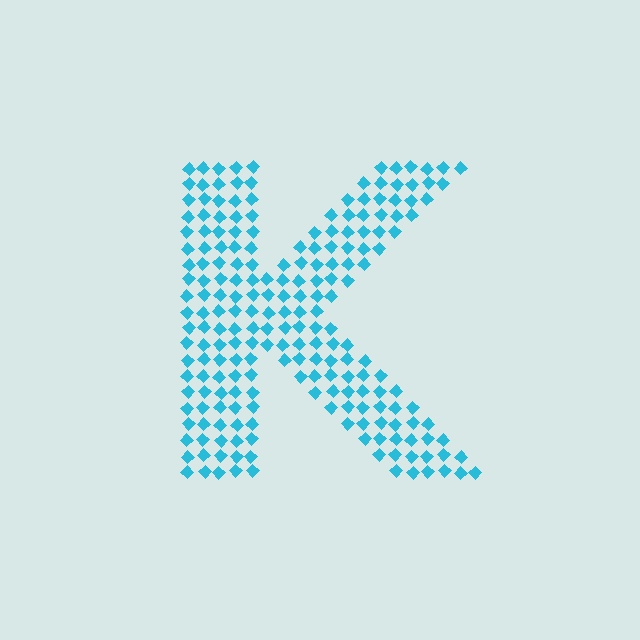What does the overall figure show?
The overall figure shows the letter K.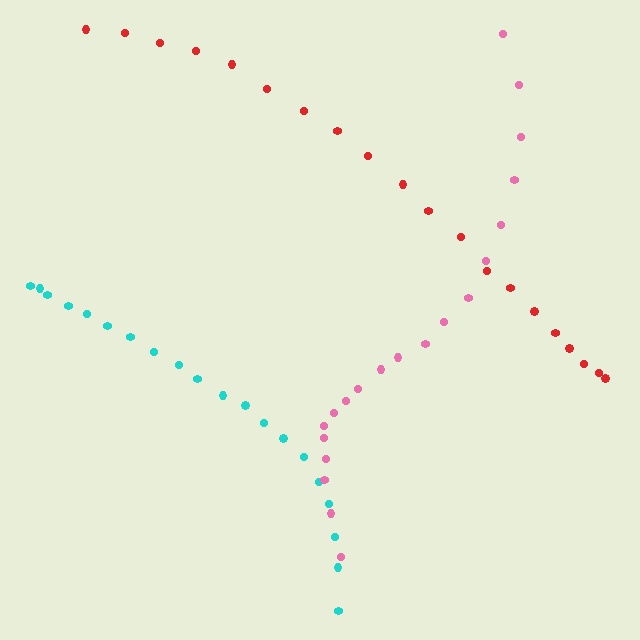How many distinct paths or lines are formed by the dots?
There are 3 distinct paths.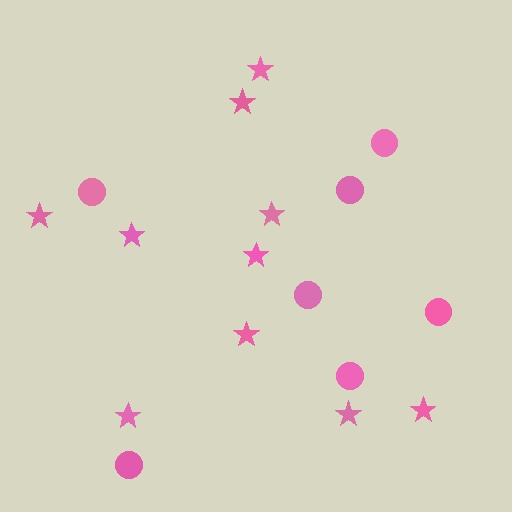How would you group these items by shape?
There are 2 groups: one group of stars (10) and one group of circles (7).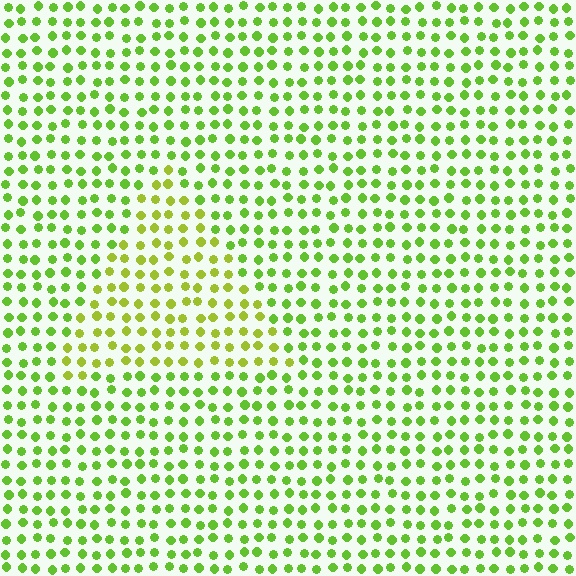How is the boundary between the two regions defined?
The boundary is defined purely by a slight shift in hue (about 25 degrees). Spacing, size, and orientation are identical on both sides.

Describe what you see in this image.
The image is filled with small lime elements in a uniform arrangement. A triangle-shaped region is visible where the elements are tinted to a slightly different hue, forming a subtle color boundary.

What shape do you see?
I see a triangle.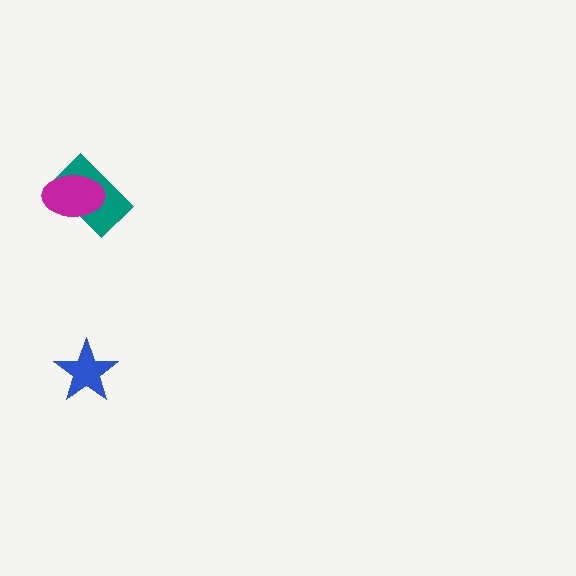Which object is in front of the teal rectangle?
The magenta ellipse is in front of the teal rectangle.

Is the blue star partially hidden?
No, no other shape covers it.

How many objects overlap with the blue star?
0 objects overlap with the blue star.